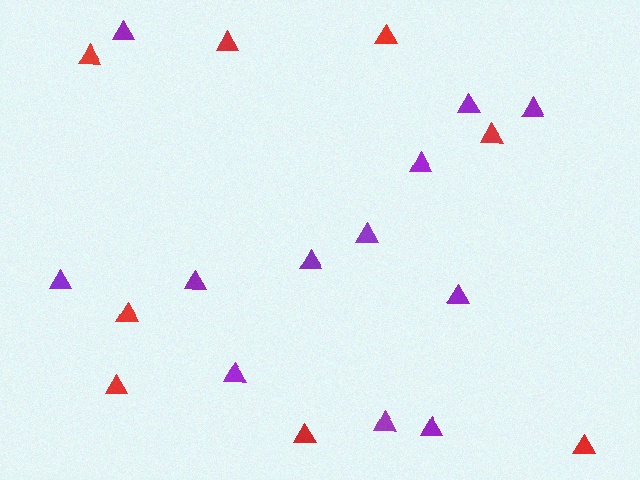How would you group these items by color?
There are 2 groups: one group of purple triangles (12) and one group of red triangles (8).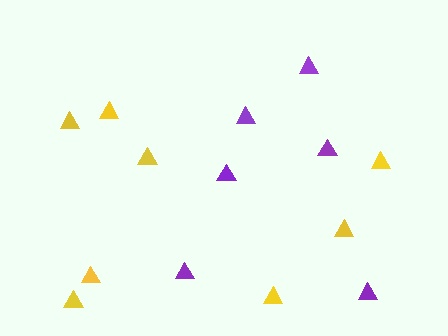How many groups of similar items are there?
There are 2 groups: one group of purple triangles (6) and one group of yellow triangles (8).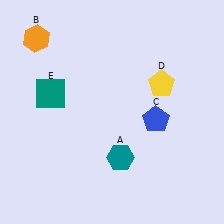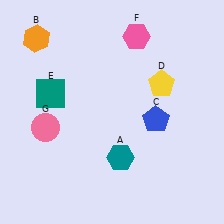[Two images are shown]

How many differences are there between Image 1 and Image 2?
There are 2 differences between the two images.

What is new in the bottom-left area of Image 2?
A pink circle (G) was added in the bottom-left area of Image 2.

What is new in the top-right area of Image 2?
A pink hexagon (F) was added in the top-right area of Image 2.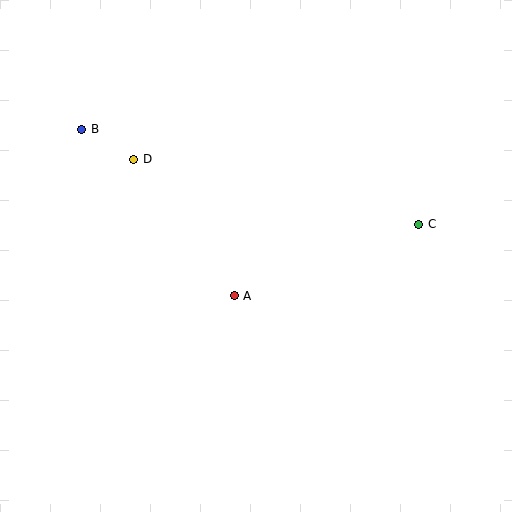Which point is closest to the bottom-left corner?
Point A is closest to the bottom-left corner.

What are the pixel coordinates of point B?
Point B is at (82, 129).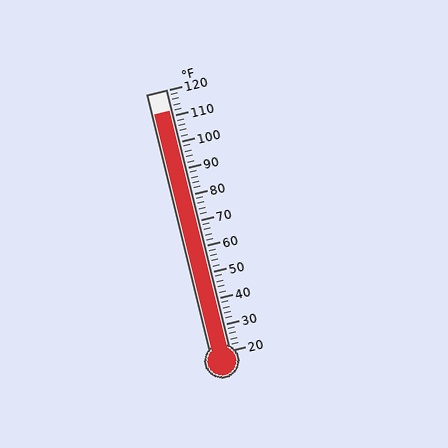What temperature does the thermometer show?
The thermometer shows approximately 112°F.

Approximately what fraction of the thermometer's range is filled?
The thermometer is filled to approximately 90% of its range.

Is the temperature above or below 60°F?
The temperature is above 60°F.